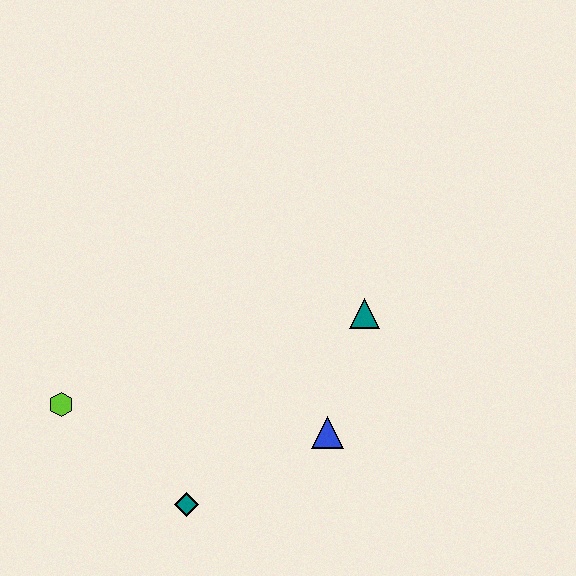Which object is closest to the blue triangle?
The teal triangle is closest to the blue triangle.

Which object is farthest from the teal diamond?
The teal triangle is farthest from the teal diamond.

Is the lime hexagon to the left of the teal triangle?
Yes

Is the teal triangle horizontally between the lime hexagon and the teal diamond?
No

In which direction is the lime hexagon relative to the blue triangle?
The lime hexagon is to the left of the blue triangle.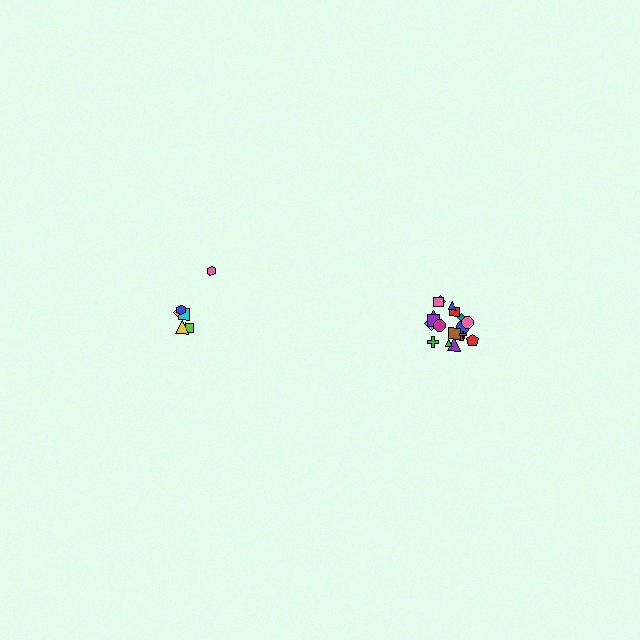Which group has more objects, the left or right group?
The right group.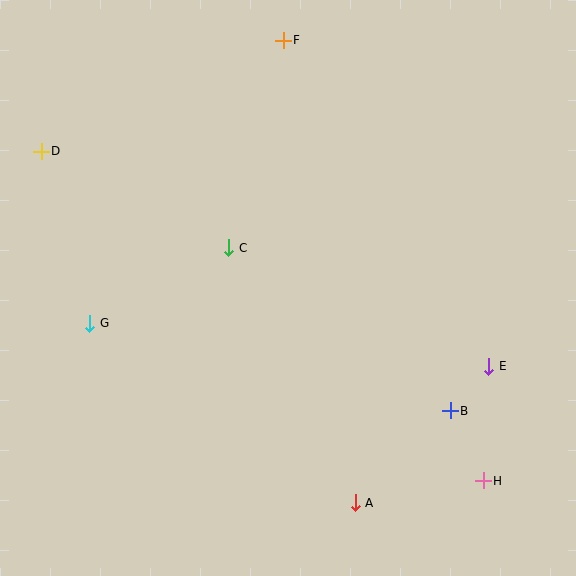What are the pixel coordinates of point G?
Point G is at (90, 323).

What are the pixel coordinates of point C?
Point C is at (229, 248).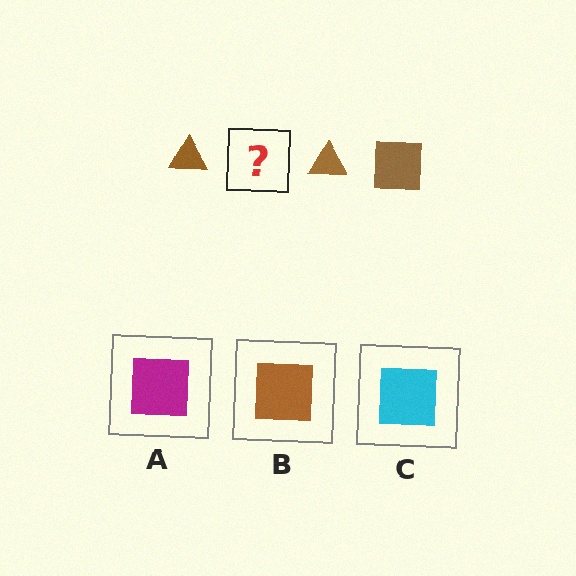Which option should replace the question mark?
Option B.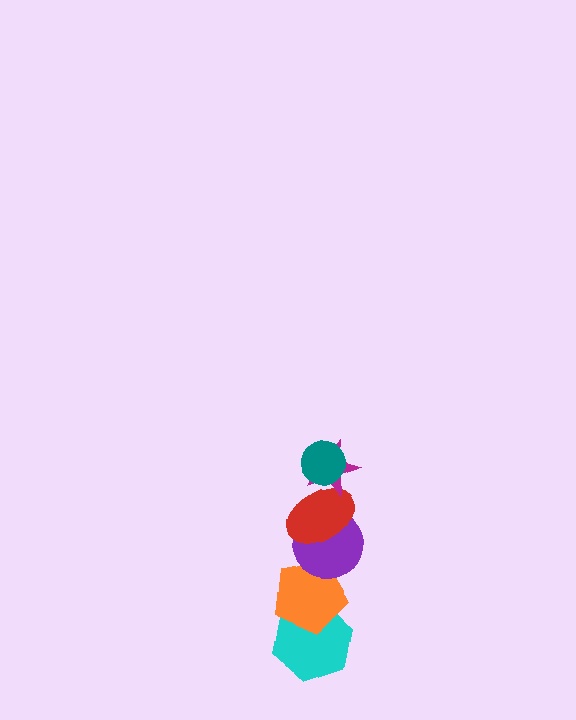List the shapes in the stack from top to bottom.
From top to bottom: the teal circle, the magenta star, the red ellipse, the purple circle, the orange pentagon, the cyan hexagon.